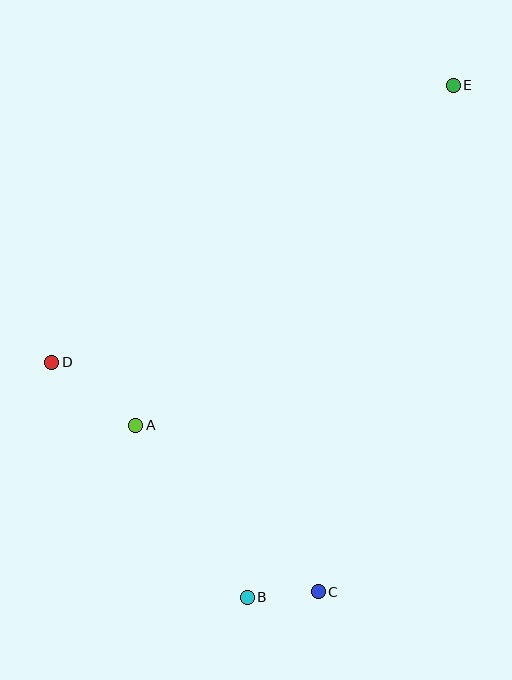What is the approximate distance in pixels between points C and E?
The distance between C and E is approximately 524 pixels.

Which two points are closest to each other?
Points B and C are closest to each other.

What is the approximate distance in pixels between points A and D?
The distance between A and D is approximately 105 pixels.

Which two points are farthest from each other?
Points B and E are farthest from each other.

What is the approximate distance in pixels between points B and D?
The distance between B and D is approximately 306 pixels.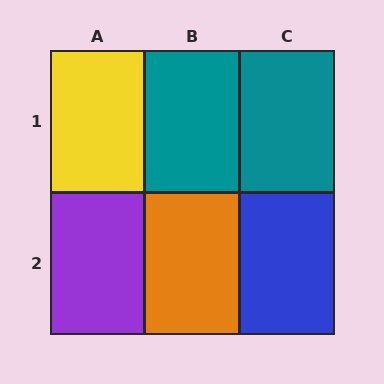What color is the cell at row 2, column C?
Blue.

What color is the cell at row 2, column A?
Purple.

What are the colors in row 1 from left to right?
Yellow, teal, teal.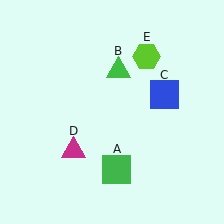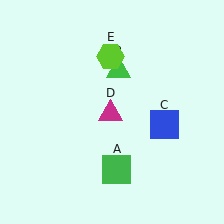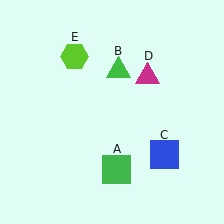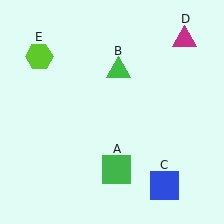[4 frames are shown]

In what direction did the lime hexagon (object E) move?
The lime hexagon (object E) moved left.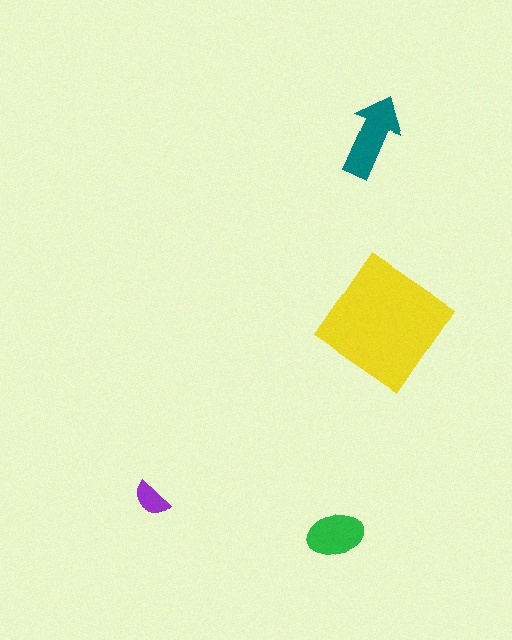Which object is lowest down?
The green ellipse is bottommost.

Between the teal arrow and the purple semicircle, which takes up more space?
The teal arrow.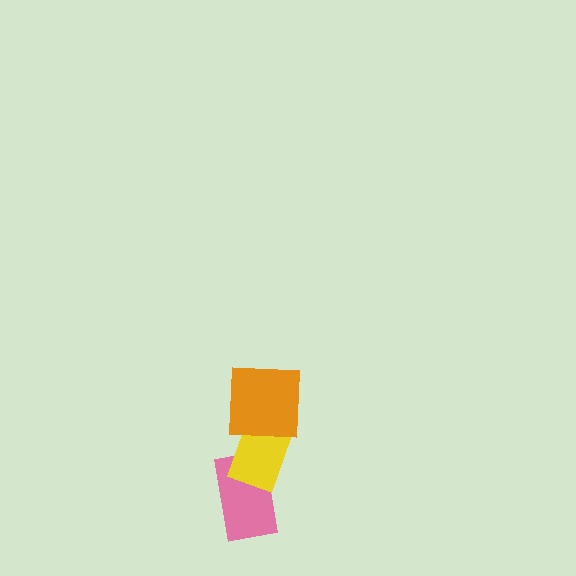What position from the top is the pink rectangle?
The pink rectangle is 3rd from the top.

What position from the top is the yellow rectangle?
The yellow rectangle is 2nd from the top.